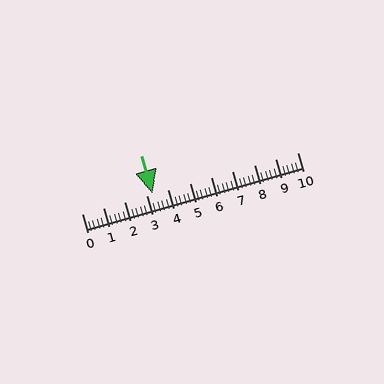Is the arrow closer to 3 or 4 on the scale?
The arrow is closer to 3.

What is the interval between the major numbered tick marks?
The major tick marks are spaced 1 units apart.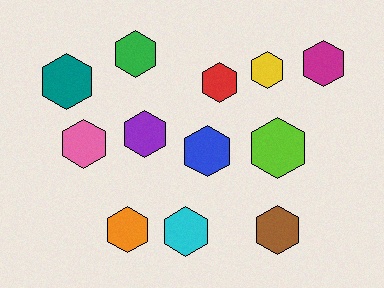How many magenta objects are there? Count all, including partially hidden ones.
There is 1 magenta object.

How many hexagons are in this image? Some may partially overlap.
There are 12 hexagons.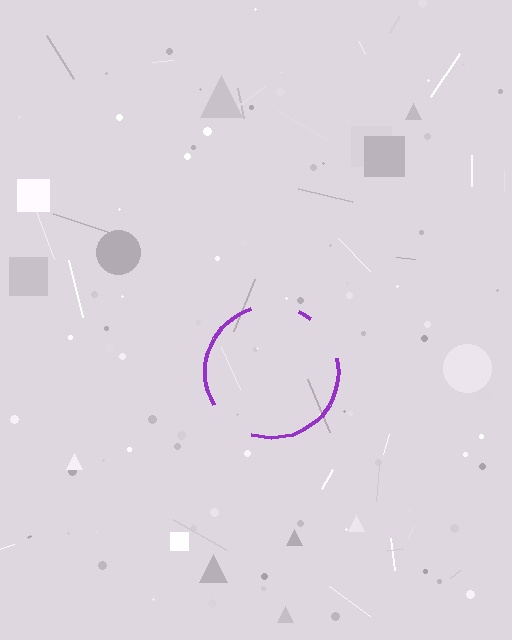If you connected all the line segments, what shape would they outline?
They would outline a circle.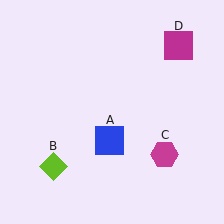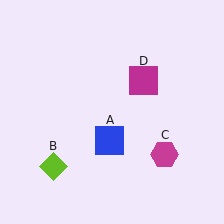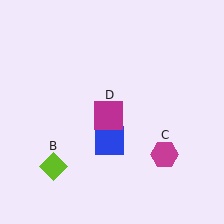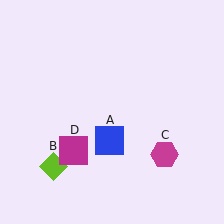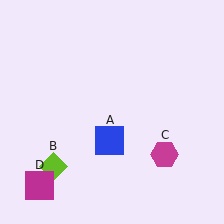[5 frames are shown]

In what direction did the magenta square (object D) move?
The magenta square (object D) moved down and to the left.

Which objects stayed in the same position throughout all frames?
Blue square (object A) and lime diamond (object B) and magenta hexagon (object C) remained stationary.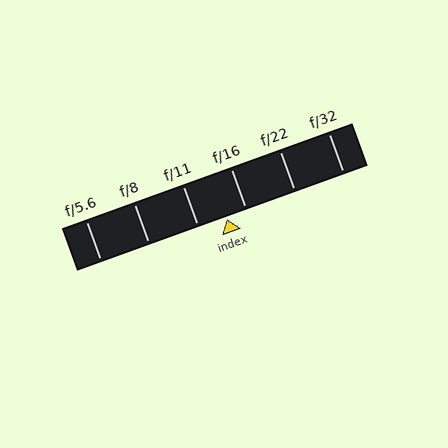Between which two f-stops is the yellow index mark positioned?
The index mark is between f/11 and f/16.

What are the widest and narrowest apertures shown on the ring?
The widest aperture shown is f/5.6 and the narrowest is f/32.